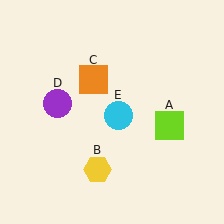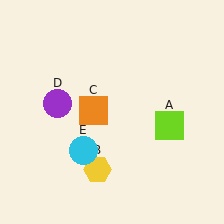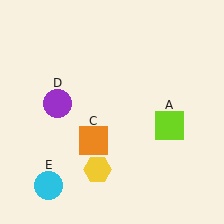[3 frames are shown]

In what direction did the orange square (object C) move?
The orange square (object C) moved down.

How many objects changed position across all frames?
2 objects changed position: orange square (object C), cyan circle (object E).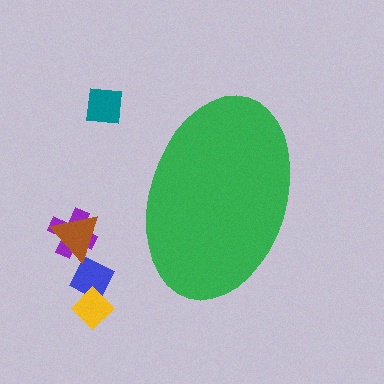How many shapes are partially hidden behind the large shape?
0 shapes are partially hidden.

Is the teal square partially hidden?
No, the teal square is fully visible.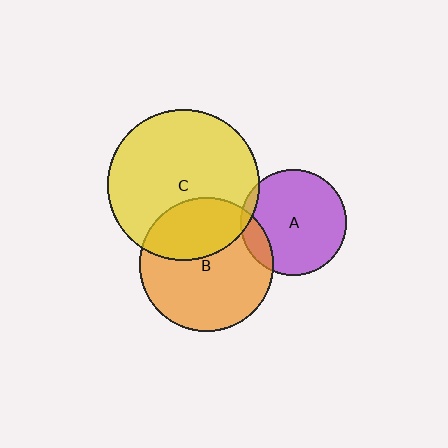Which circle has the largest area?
Circle C (yellow).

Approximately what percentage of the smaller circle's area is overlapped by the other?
Approximately 10%.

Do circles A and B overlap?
Yes.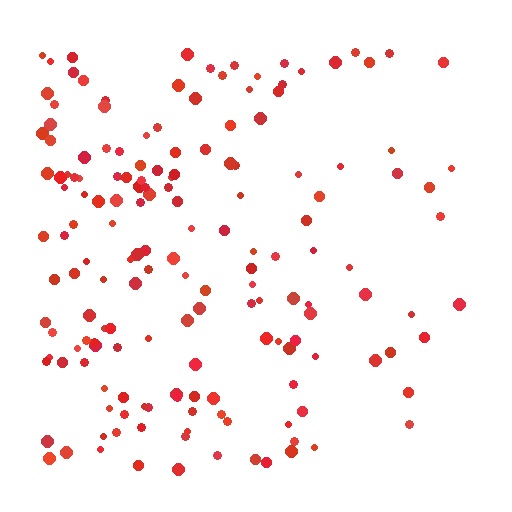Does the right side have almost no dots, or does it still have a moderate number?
Still a moderate number, just noticeably fewer than the left.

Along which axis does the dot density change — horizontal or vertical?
Horizontal.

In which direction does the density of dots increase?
From right to left, with the left side densest.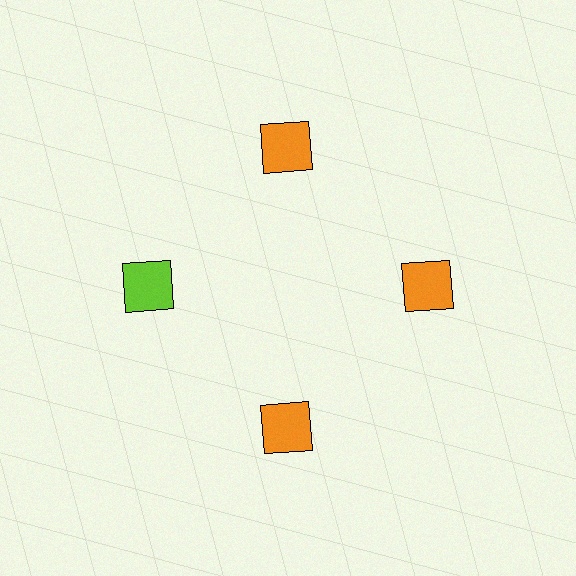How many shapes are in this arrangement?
There are 4 shapes arranged in a ring pattern.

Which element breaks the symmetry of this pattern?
The lime square at roughly the 9 o'clock position breaks the symmetry. All other shapes are orange squares.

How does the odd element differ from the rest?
It has a different color: lime instead of orange.